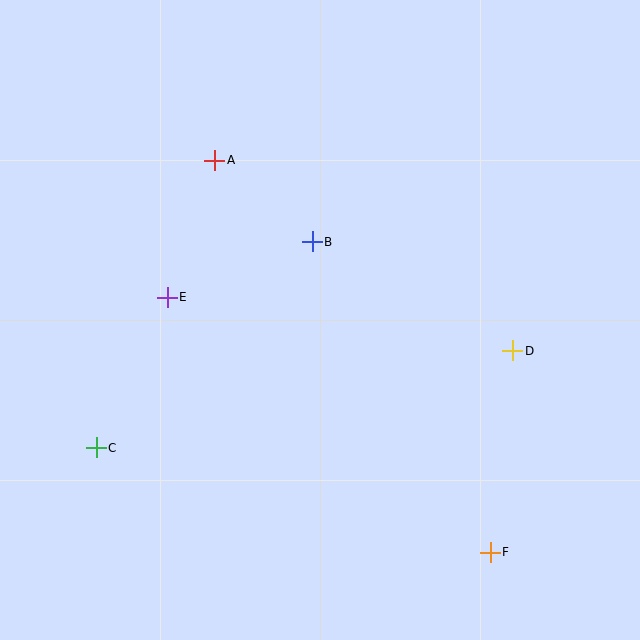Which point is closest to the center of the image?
Point B at (312, 242) is closest to the center.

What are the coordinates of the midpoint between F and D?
The midpoint between F and D is at (501, 452).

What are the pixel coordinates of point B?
Point B is at (312, 242).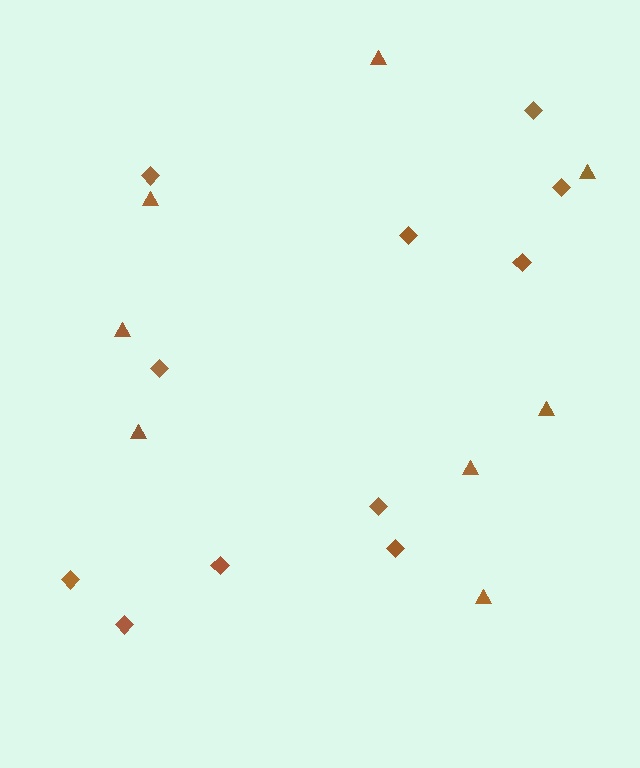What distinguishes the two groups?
There are 2 groups: one group of triangles (8) and one group of diamonds (11).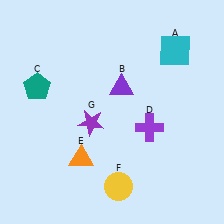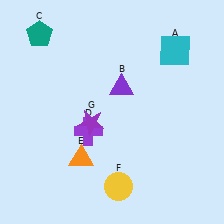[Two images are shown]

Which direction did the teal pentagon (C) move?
The teal pentagon (C) moved up.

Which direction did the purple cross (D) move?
The purple cross (D) moved left.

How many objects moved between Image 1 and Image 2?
2 objects moved between the two images.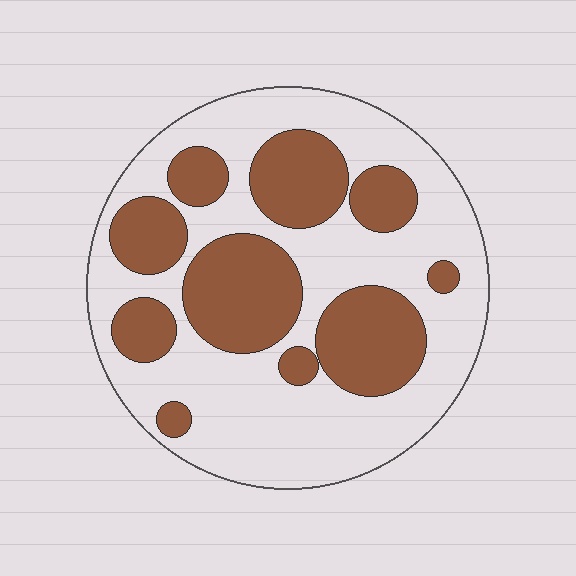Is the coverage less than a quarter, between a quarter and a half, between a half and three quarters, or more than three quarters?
Between a quarter and a half.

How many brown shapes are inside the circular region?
10.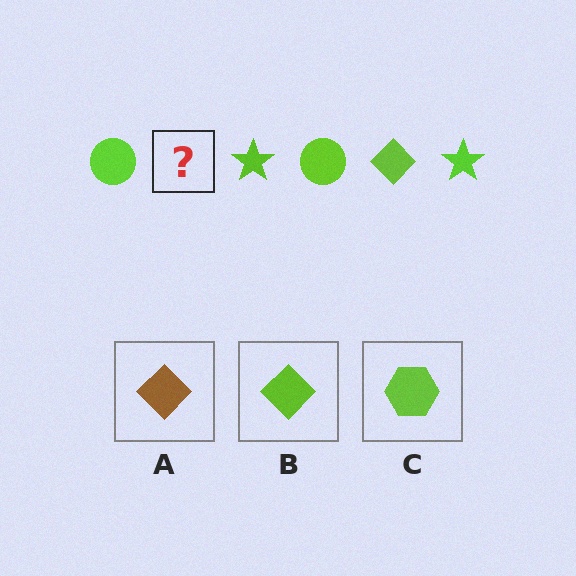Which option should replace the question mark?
Option B.